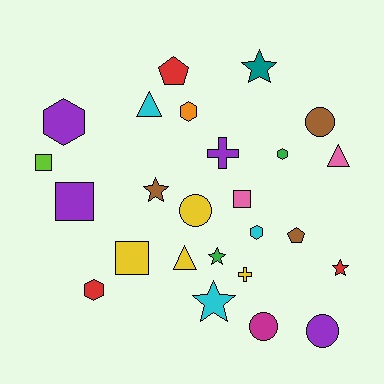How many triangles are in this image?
There are 3 triangles.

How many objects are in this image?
There are 25 objects.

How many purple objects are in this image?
There are 4 purple objects.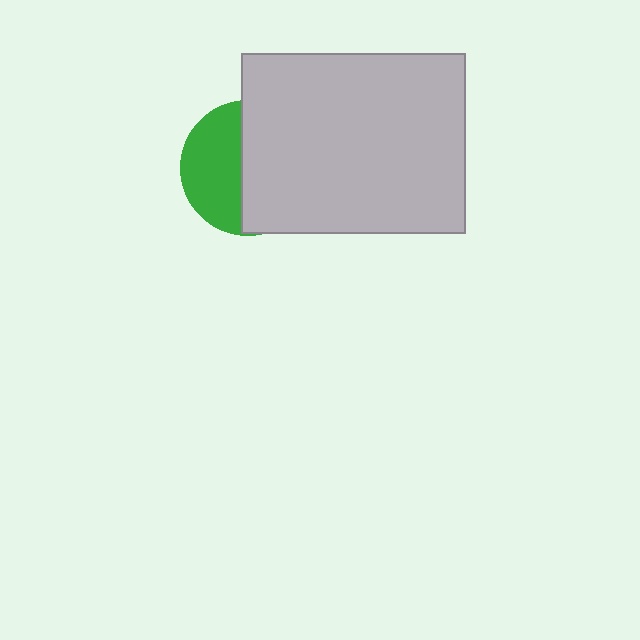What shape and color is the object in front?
The object in front is a light gray rectangle.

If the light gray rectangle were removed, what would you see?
You would see the complete green circle.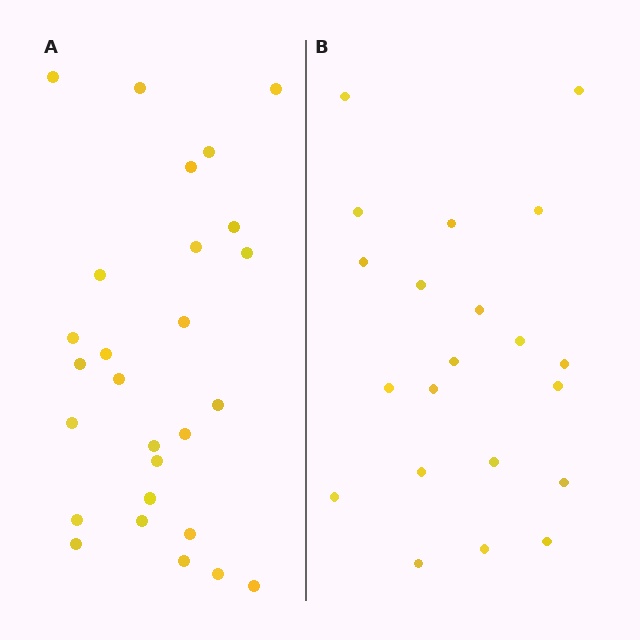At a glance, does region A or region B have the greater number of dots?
Region A (the left region) has more dots.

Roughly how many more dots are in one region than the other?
Region A has about 6 more dots than region B.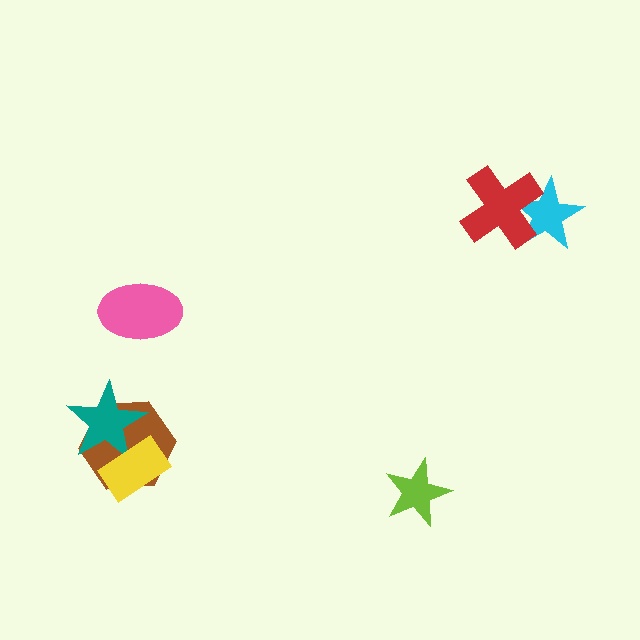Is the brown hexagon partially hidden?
Yes, it is partially covered by another shape.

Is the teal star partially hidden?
Yes, it is partially covered by another shape.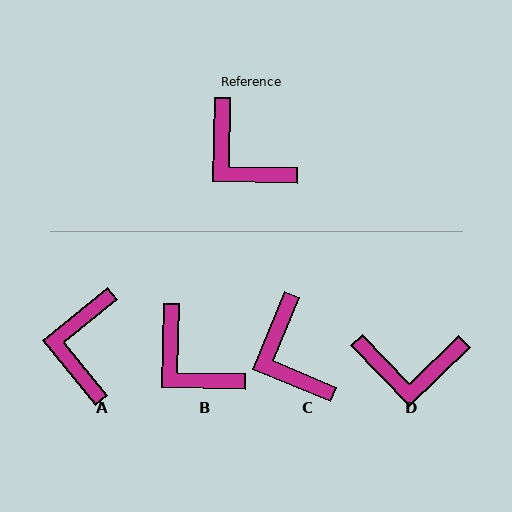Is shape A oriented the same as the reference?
No, it is off by about 49 degrees.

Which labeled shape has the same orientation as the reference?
B.